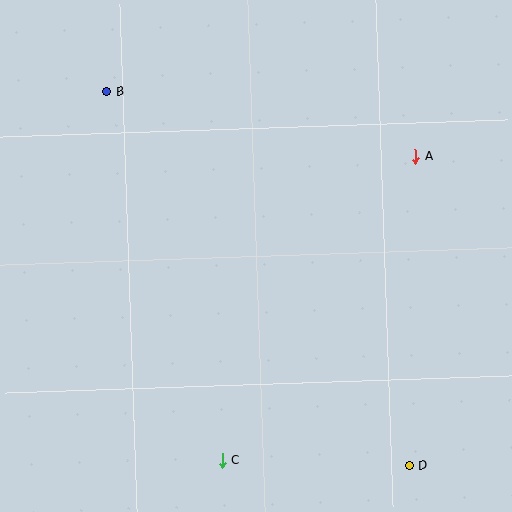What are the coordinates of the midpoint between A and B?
The midpoint between A and B is at (261, 124).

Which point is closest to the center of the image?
Point A at (416, 157) is closest to the center.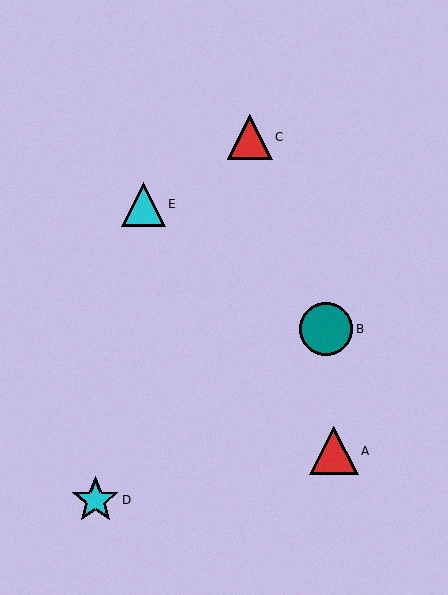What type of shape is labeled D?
Shape D is a cyan star.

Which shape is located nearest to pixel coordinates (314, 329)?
The teal circle (labeled B) at (326, 329) is nearest to that location.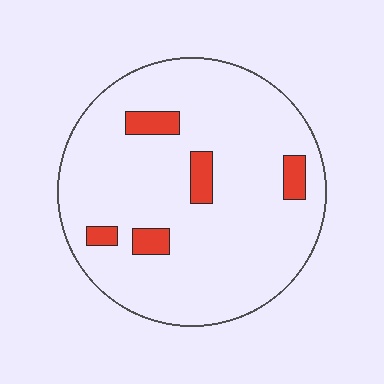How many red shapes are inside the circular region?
5.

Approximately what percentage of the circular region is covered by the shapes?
Approximately 10%.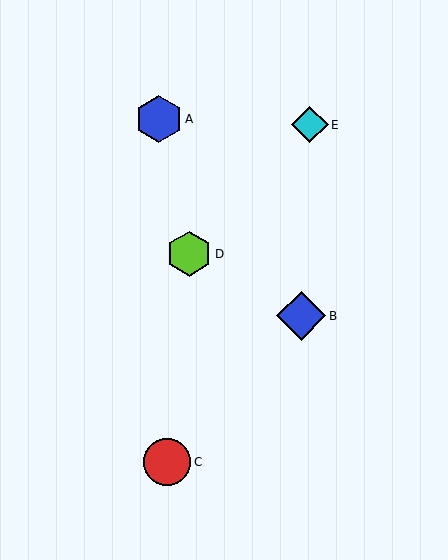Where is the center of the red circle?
The center of the red circle is at (167, 462).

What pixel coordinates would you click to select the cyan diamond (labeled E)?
Click at (310, 125) to select the cyan diamond E.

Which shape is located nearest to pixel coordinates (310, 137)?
The cyan diamond (labeled E) at (310, 125) is nearest to that location.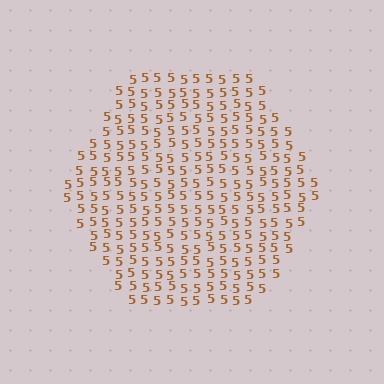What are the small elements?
The small elements are digit 5's.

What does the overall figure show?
The overall figure shows a hexagon.